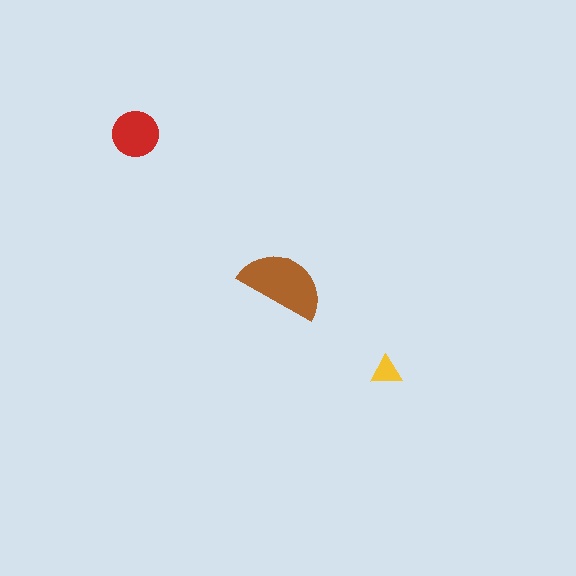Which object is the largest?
The brown semicircle.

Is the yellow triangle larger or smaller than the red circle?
Smaller.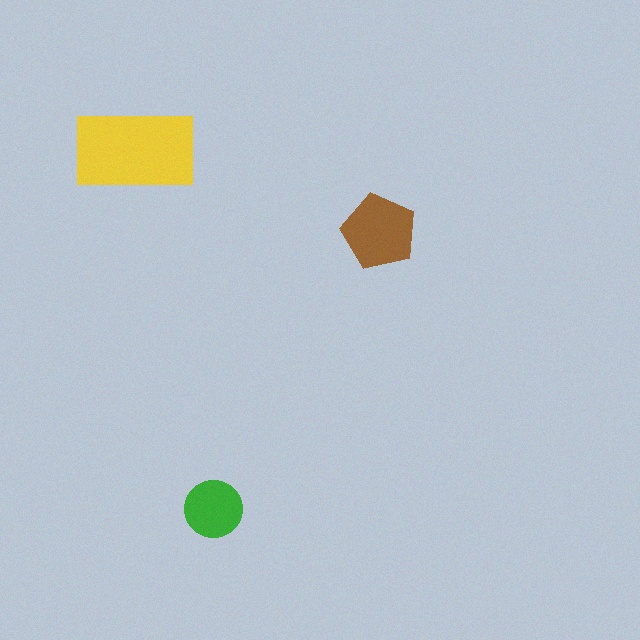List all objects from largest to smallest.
The yellow rectangle, the brown pentagon, the green circle.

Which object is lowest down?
The green circle is bottommost.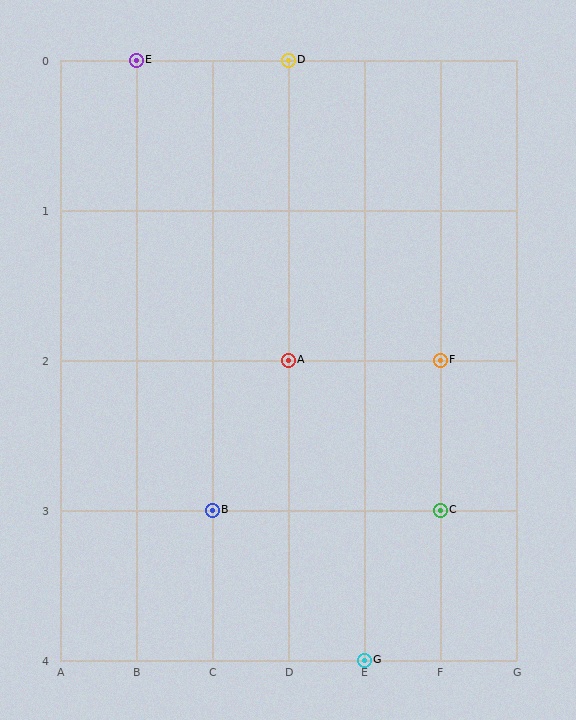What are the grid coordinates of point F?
Point F is at grid coordinates (F, 2).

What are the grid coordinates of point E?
Point E is at grid coordinates (B, 0).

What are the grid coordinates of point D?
Point D is at grid coordinates (D, 0).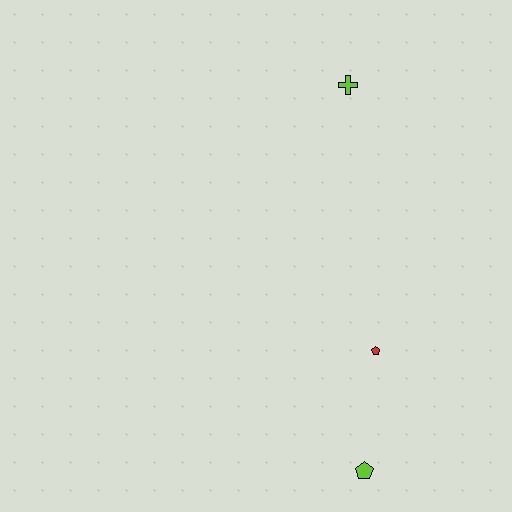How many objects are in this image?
There are 3 objects.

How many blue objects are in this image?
There are no blue objects.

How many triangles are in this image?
There are no triangles.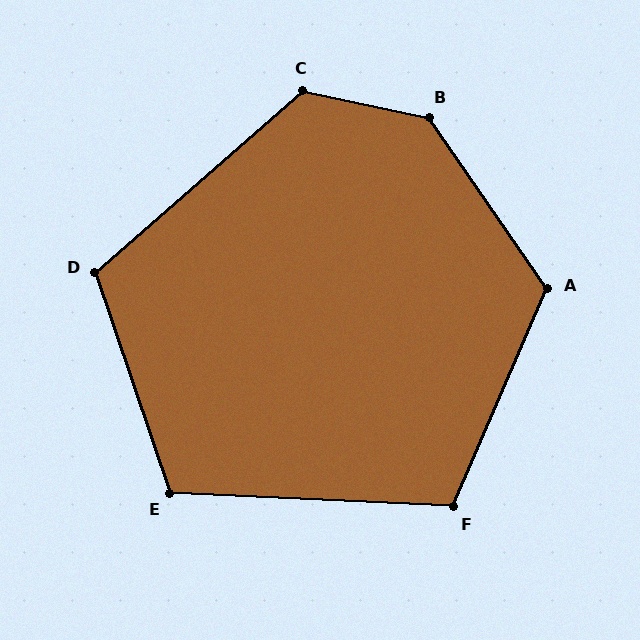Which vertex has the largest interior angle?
B, at approximately 137 degrees.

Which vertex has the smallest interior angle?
F, at approximately 111 degrees.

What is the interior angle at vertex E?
Approximately 111 degrees (obtuse).